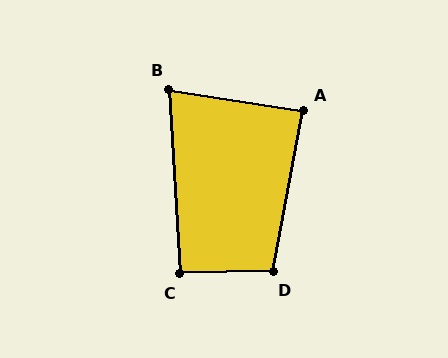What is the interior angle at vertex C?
Approximately 92 degrees (approximately right).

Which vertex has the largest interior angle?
D, at approximately 102 degrees.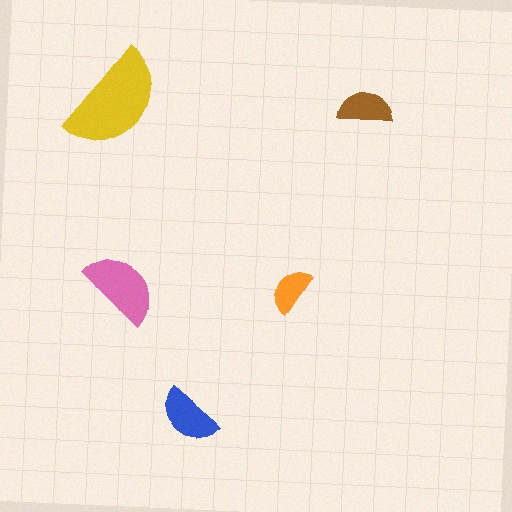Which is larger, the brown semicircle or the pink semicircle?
The pink one.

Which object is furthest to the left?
The yellow semicircle is leftmost.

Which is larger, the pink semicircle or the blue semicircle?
The pink one.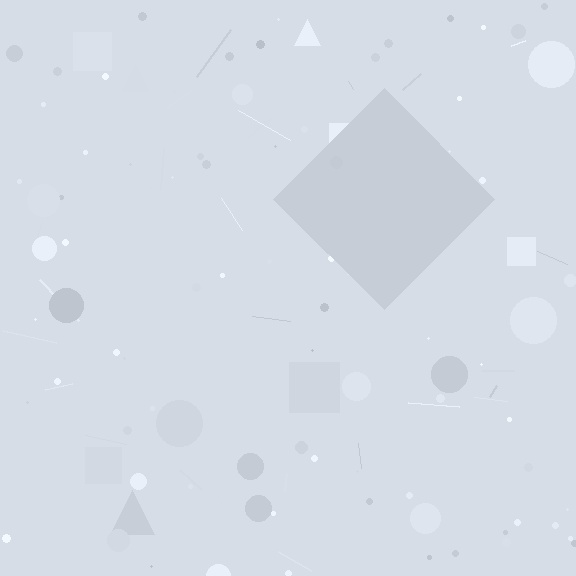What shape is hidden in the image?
A diamond is hidden in the image.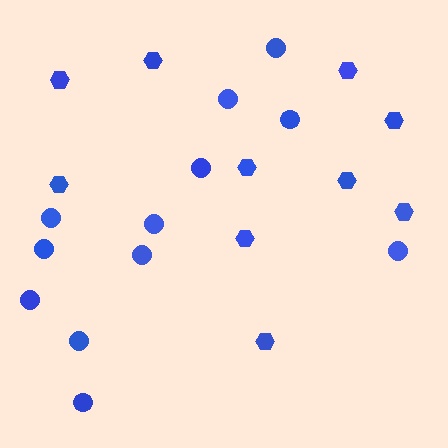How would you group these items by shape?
There are 2 groups: one group of circles (12) and one group of hexagons (10).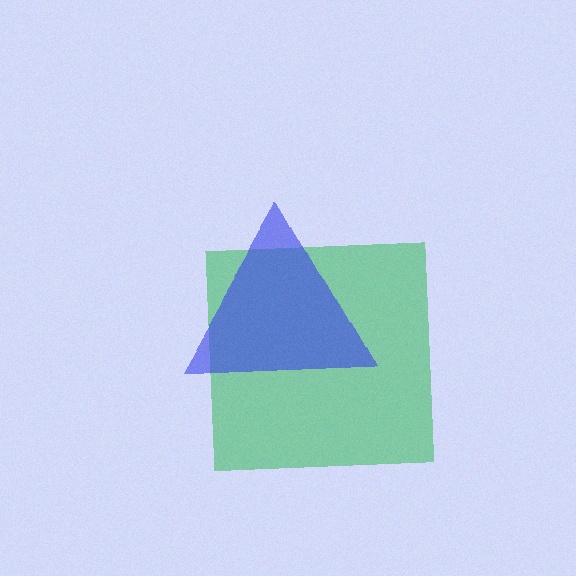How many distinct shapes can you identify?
There are 2 distinct shapes: a green square, a blue triangle.